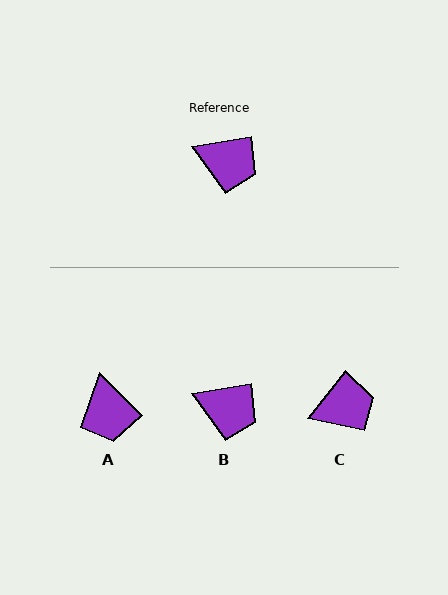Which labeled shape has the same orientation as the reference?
B.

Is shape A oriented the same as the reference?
No, it is off by about 54 degrees.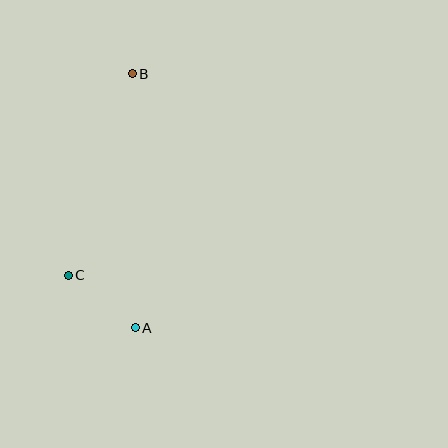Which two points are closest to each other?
Points A and C are closest to each other.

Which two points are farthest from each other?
Points A and B are farthest from each other.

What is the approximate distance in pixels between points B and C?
The distance between B and C is approximately 211 pixels.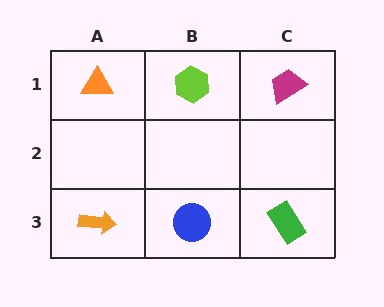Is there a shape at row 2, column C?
No, that cell is empty.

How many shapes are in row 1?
3 shapes.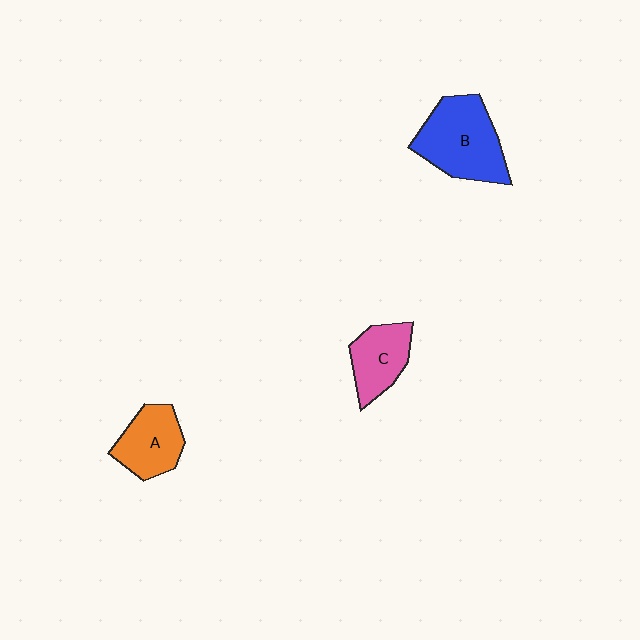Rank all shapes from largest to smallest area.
From largest to smallest: B (blue), A (orange), C (pink).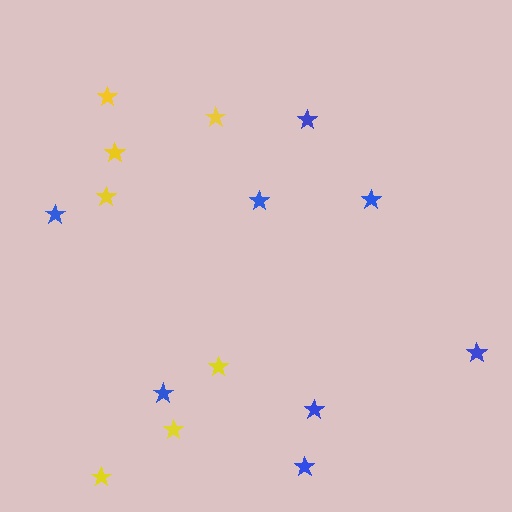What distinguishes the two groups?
There are 2 groups: one group of blue stars (8) and one group of yellow stars (7).